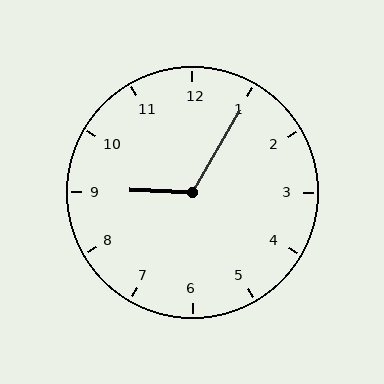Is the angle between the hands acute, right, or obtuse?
It is obtuse.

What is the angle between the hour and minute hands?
Approximately 118 degrees.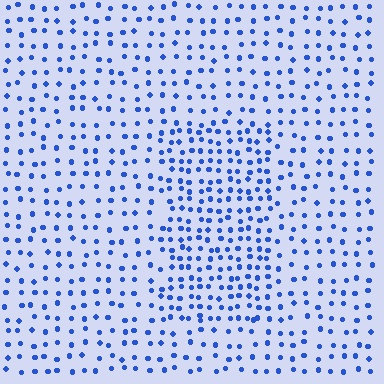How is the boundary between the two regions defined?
The boundary is defined by a change in element density (approximately 1.8x ratio). All elements are the same color, size, and shape.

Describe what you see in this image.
The image contains small blue elements arranged at two different densities. A rectangle-shaped region is visible where the elements are more densely packed than the surrounding area.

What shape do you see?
I see a rectangle.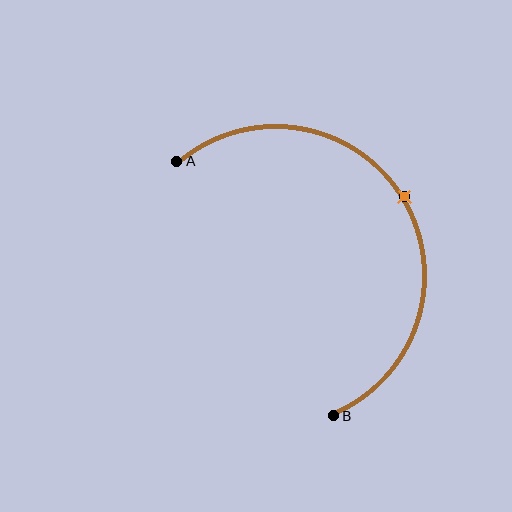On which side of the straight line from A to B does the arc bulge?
The arc bulges to the right of the straight line connecting A and B.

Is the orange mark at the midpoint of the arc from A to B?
Yes. The orange mark lies on the arc at equal arc-length from both A and B — it is the arc midpoint.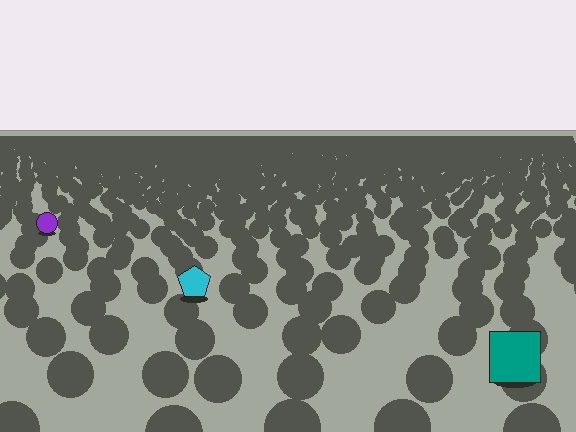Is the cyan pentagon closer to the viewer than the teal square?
No. The teal square is closer — you can tell from the texture gradient: the ground texture is coarser near it.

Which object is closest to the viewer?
The teal square is closest. The texture marks near it are larger and more spread out.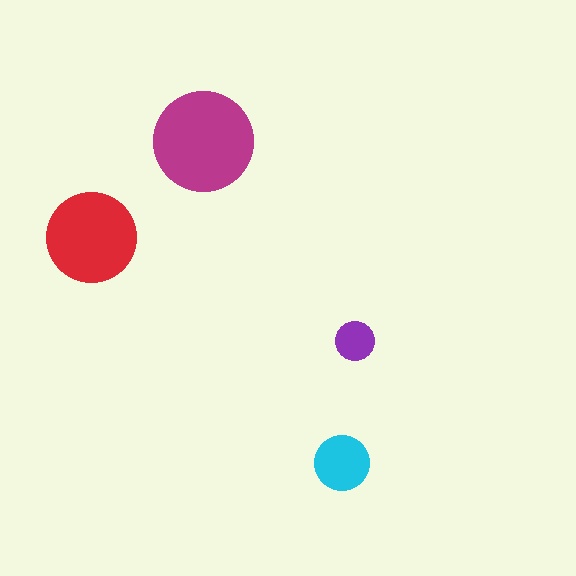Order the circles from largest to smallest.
the magenta one, the red one, the cyan one, the purple one.